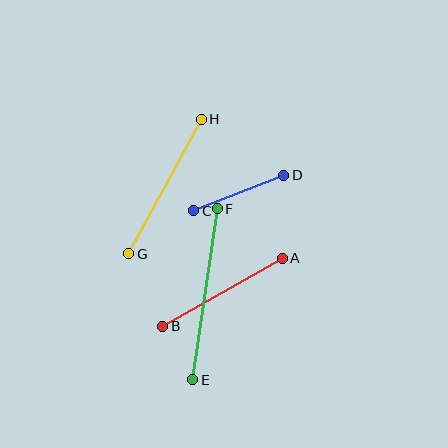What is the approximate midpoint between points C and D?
The midpoint is at approximately (239, 193) pixels.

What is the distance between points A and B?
The distance is approximately 137 pixels.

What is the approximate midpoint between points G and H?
The midpoint is at approximately (165, 187) pixels.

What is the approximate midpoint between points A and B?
The midpoint is at approximately (222, 292) pixels.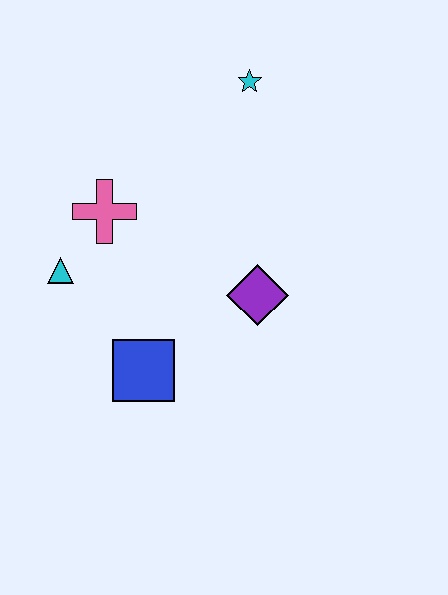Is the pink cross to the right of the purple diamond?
No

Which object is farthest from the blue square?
The cyan star is farthest from the blue square.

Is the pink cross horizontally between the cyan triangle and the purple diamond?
Yes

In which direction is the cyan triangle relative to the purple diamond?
The cyan triangle is to the left of the purple diamond.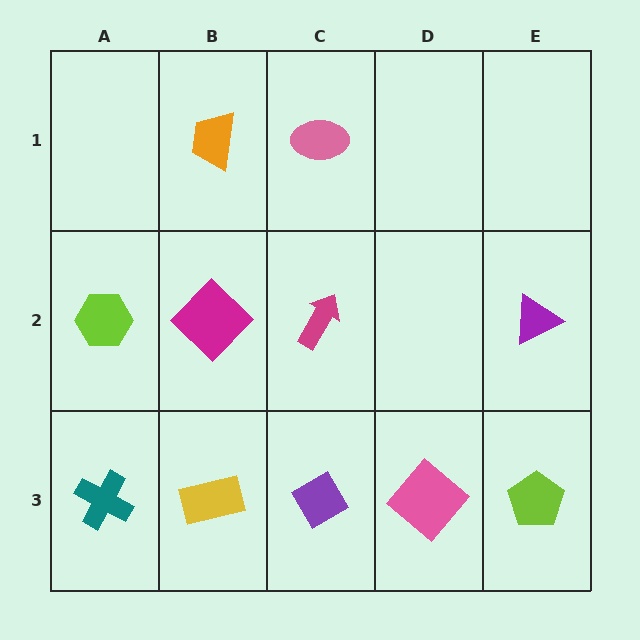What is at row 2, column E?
A purple triangle.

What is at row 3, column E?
A lime pentagon.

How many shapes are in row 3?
5 shapes.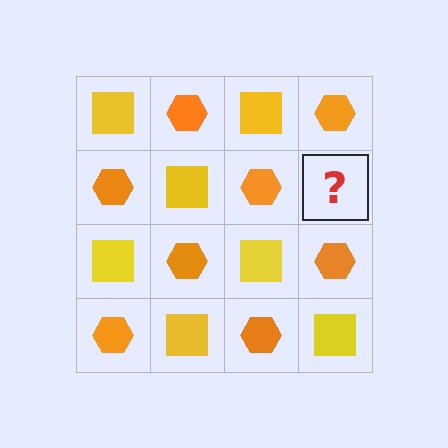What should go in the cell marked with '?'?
The missing cell should contain a yellow square.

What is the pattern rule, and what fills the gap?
The rule is that it alternates yellow square and orange hexagon in a checkerboard pattern. The gap should be filled with a yellow square.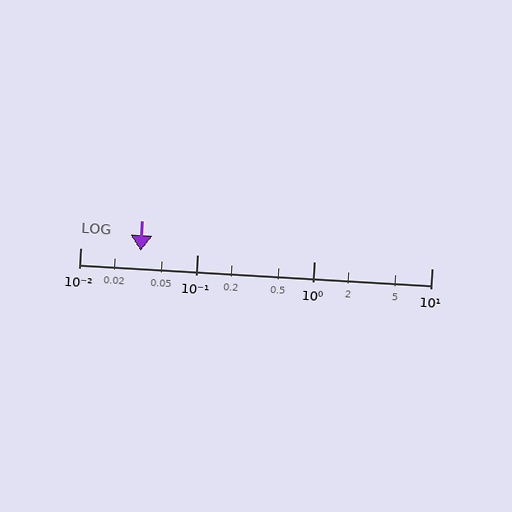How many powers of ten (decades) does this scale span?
The scale spans 3 decades, from 0.01 to 10.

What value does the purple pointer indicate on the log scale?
The pointer indicates approximately 0.033.